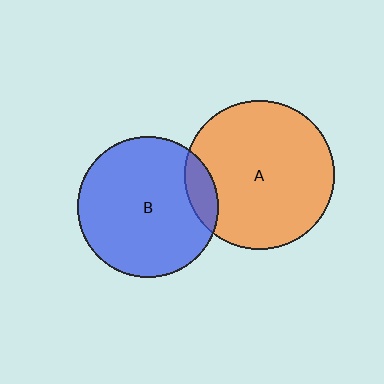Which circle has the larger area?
Circle A (orange).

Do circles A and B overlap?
Yes.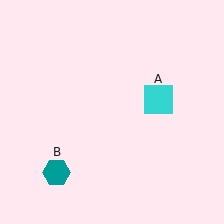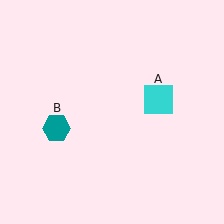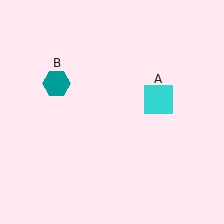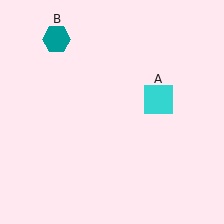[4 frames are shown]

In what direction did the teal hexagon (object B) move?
The teal hexagon (object B) moved up.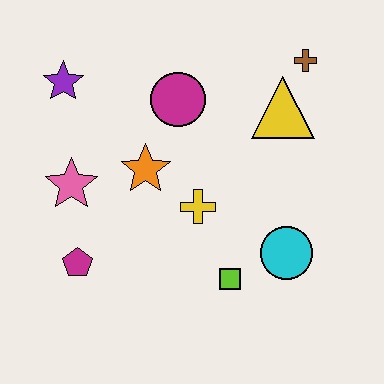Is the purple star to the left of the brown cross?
Yes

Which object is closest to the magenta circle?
The orange star is closest to the magenta circle.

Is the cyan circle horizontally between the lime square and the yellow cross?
No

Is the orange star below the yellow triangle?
Yes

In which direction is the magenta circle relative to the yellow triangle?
The magenta circle is to the left of the yellow triangle.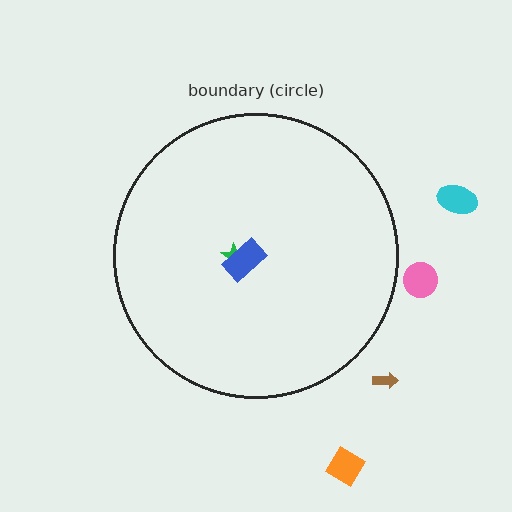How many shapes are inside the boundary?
2 inside, 4 outside.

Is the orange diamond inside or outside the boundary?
Outside.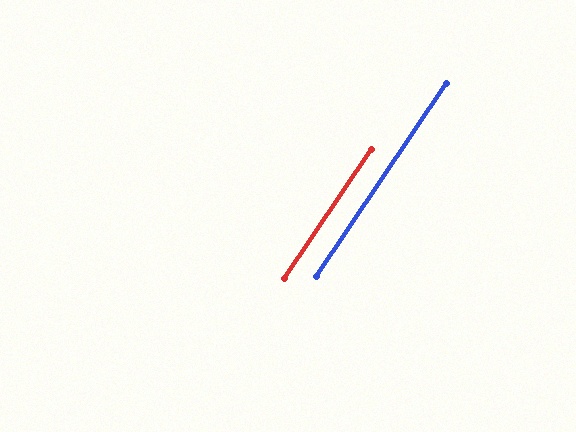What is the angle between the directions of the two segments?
Approximately 0 degrees.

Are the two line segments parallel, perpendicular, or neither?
Parallel — their directions differ by only 0.0°.